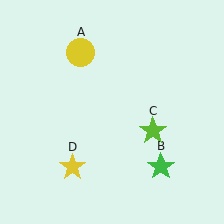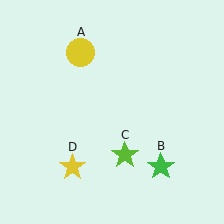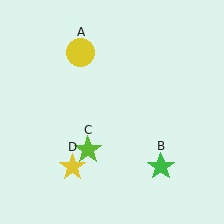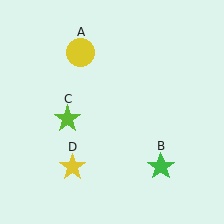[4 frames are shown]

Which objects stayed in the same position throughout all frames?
Yellow circle (object A) and green star (object B) and yellow star (object D) remained stationary.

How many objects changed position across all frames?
1 object changed position: lime star (object C).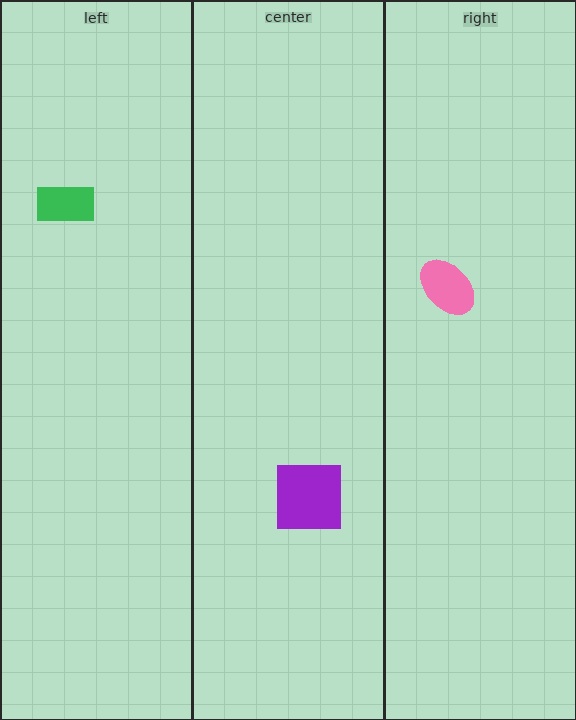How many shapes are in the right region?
1.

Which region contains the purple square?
The center region.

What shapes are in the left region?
The green rectangle.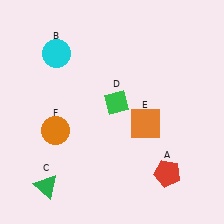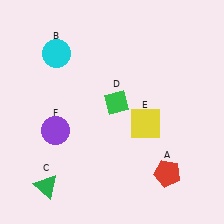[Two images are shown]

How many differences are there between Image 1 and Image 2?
There are 2 differences between the two images.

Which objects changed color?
E changed from orange to yellow. F changed from orange to purple.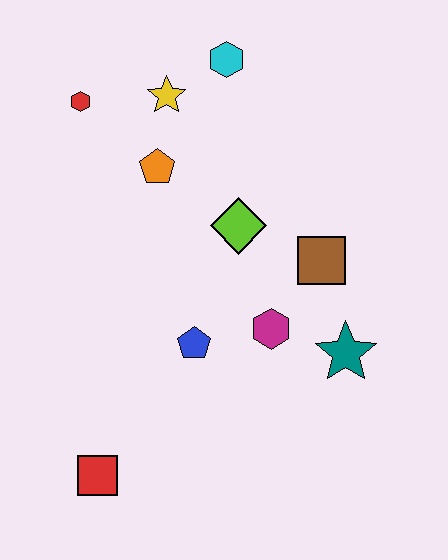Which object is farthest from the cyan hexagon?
The red square is farthest from the cyan hexagon.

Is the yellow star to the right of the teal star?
No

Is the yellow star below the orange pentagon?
No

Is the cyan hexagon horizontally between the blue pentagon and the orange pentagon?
No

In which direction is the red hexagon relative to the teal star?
The red hexagon is to the left of the teal star.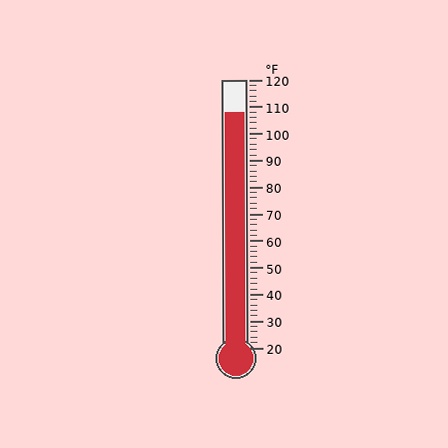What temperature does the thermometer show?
The thermometer shows approximately 108°F.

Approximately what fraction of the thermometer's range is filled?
The thermometer is filled to approximately 90% of its range.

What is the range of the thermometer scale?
The thermometer scale ranges from 20°F to 120°F.